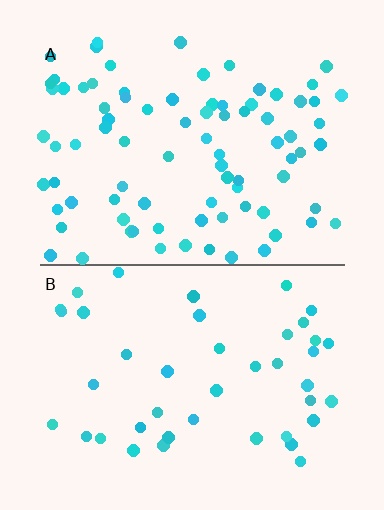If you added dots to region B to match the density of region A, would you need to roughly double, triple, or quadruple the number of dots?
Approximately double.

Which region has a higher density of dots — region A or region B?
A (the top).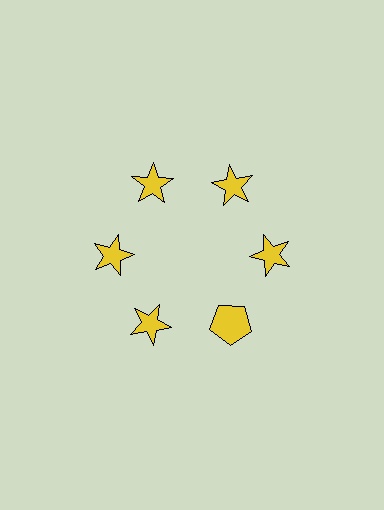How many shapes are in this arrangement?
There are 6 shapes arranged in a ring pattern.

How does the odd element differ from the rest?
It has a different shape: pentagon instead of star.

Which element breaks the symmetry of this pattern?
The yellow pentagon at roughly the 5 o'clock position breaks the symmetry. All other shapes are yellow stars.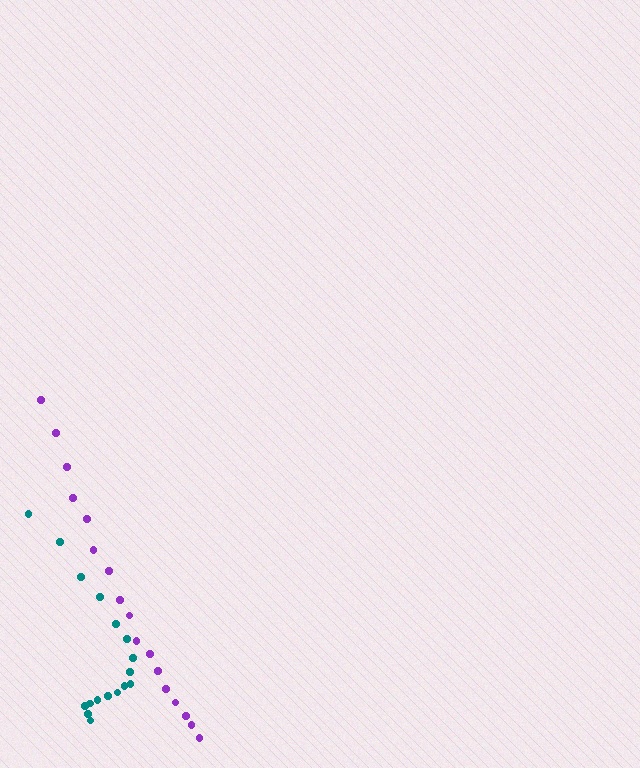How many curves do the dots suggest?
There are 2 distinct paths.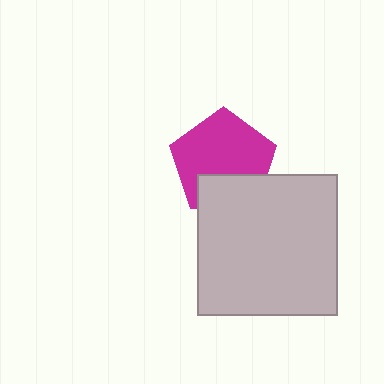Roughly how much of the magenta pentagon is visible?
Most of it is visible (roughly 70%).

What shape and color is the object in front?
The object in front is a light gray square.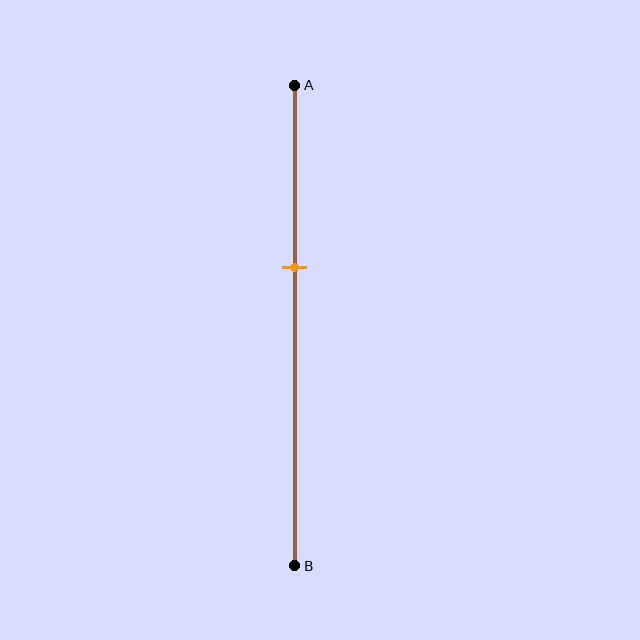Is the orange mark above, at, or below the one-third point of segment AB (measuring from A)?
The orange mark is below the one-third point of segment AB.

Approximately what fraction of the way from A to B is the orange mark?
The orange mark is approximately 40% of the way from A to B.